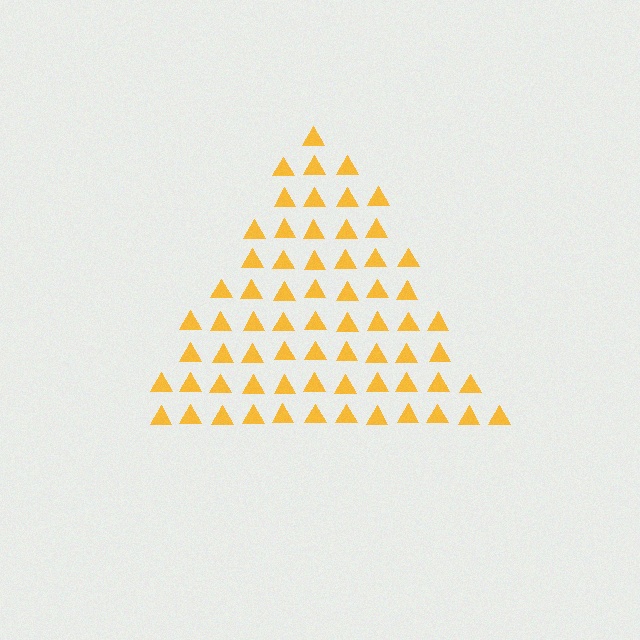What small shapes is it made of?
It is made of small triangles.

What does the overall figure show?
The overall figure shows a triangle.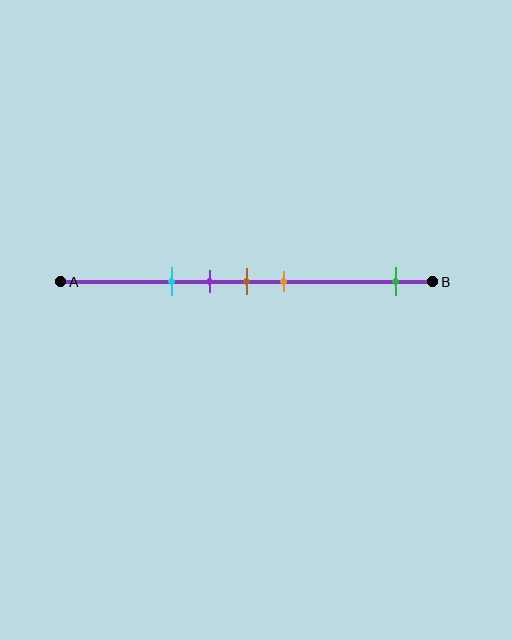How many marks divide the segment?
There are 5 marks dividing the segment.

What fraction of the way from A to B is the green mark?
The green mark is approximately 90% (0.9) of the way from A to B.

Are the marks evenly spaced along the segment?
No, the marks are not evenly spaced.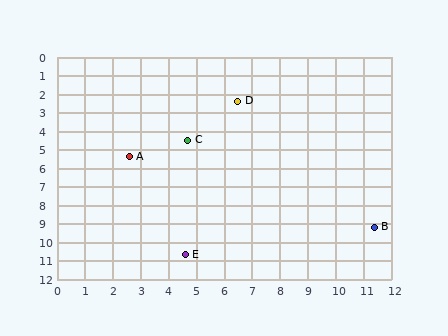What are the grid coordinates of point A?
Point A is at approximately (2.6, 5.4).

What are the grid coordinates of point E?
Point E is at approximately (4.6, 10.7).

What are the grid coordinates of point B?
Point B is at approximately (11.4, 9.2).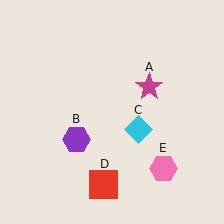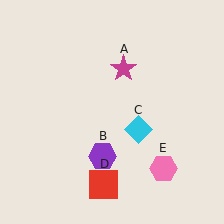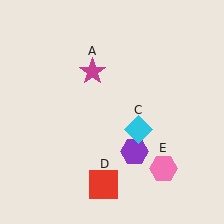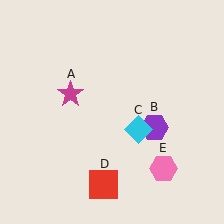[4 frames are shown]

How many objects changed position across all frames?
2 objects changed position: magenta star (object A), purple hexagon (object B).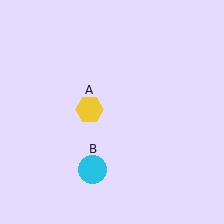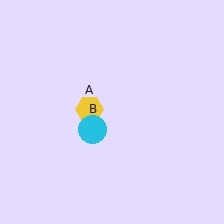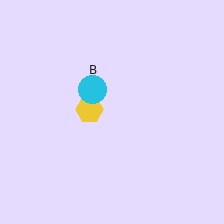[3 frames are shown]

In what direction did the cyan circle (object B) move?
The cyan circle (object B) moved up.